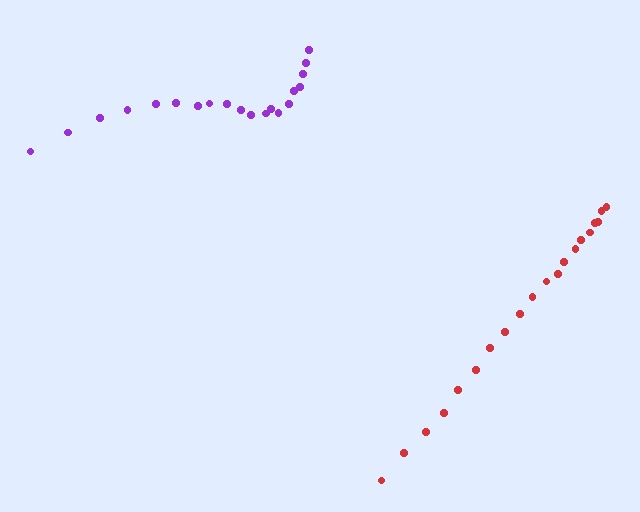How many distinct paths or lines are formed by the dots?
There are 2 distinct paths.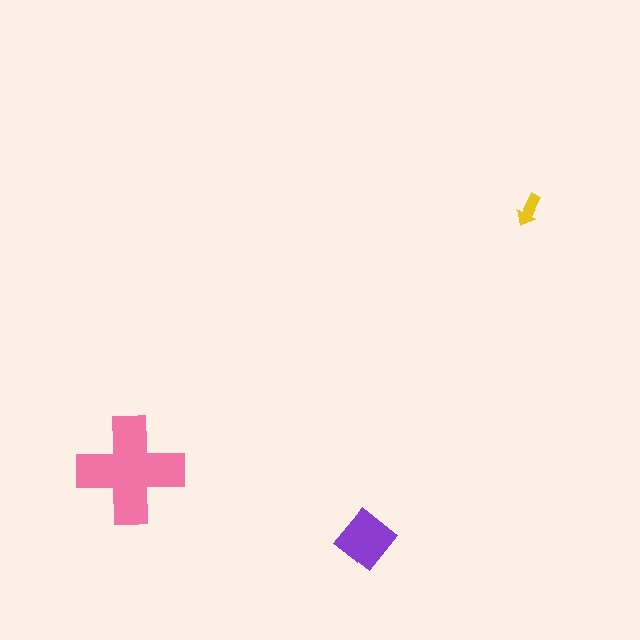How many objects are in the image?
There are 3 objects in the image.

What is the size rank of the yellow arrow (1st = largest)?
3rd.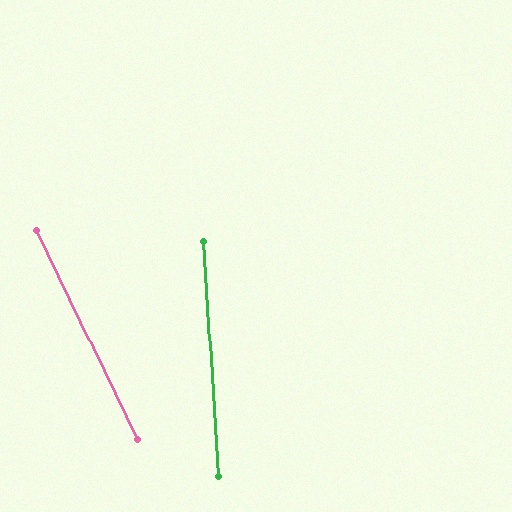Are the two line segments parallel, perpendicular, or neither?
Neither parallel nor perpendicular — they differ by about 22°.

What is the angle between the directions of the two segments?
Approximately 22 degrees.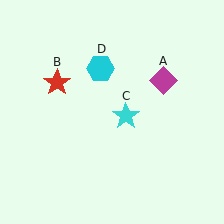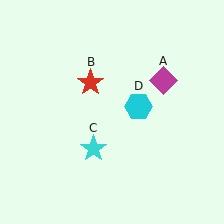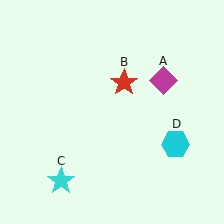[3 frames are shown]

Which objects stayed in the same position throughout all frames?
Magenta diamond (object A) remained stationary.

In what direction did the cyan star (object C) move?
The cyan star (object C) moved down and to the left.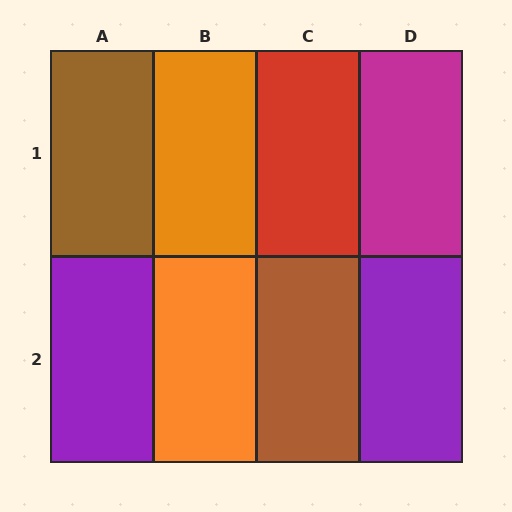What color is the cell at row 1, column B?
Orange.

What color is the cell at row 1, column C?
Red.